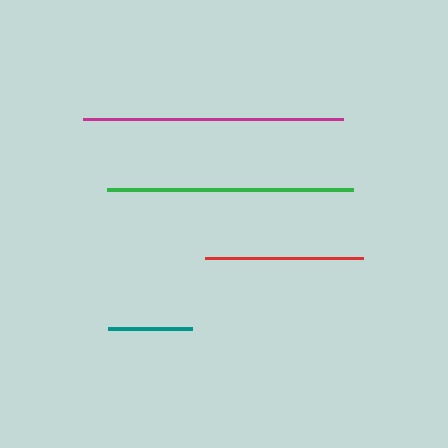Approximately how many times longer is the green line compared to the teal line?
The green line is approximately 2.9 times the length of the teal line.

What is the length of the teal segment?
The teal segment is approximately 84 pixels long.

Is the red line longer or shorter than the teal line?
The red line is longer than the teal line.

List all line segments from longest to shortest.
From longest to shortest: magenta, green, red, teal.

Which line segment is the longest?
The magenta line is the longest at approximately 260 pixels.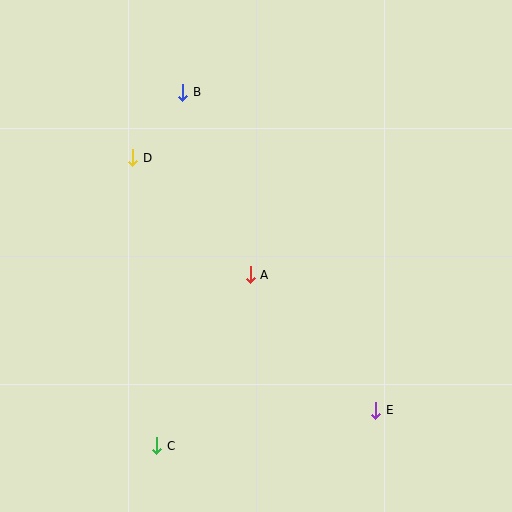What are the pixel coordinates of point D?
Point D is at (133, 158).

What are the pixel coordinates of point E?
Point E is at (376, 410).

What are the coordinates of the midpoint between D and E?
The midpoint between D and E is at (254, 284).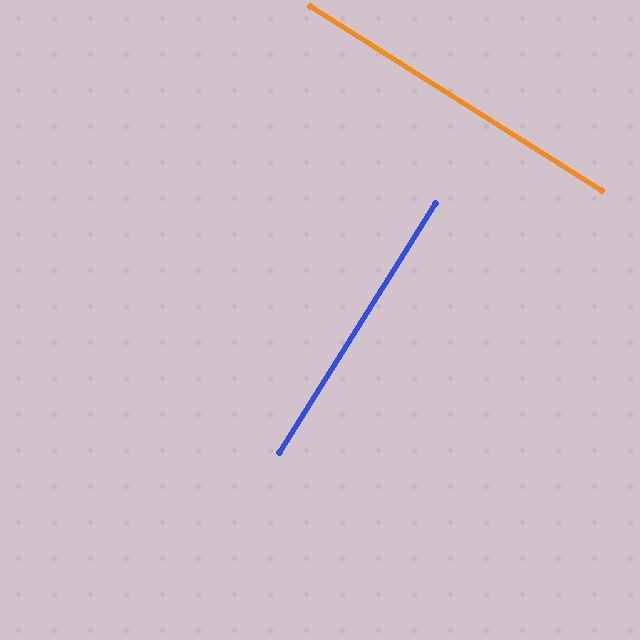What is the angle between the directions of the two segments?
Approximately 90 degrees.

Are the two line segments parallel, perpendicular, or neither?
Perpendicular — they meet at approximately 90°.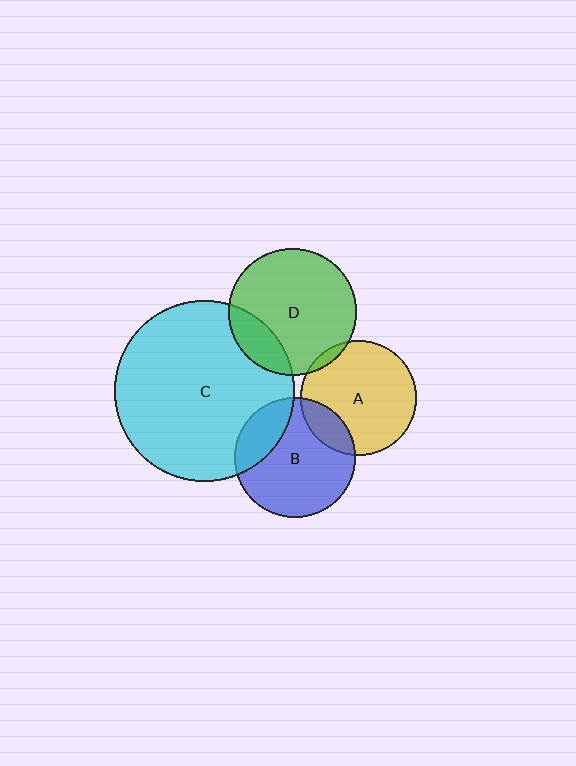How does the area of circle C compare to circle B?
Approximately 2.3 times.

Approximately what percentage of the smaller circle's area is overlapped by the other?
Approximately 20%.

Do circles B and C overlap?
Yes.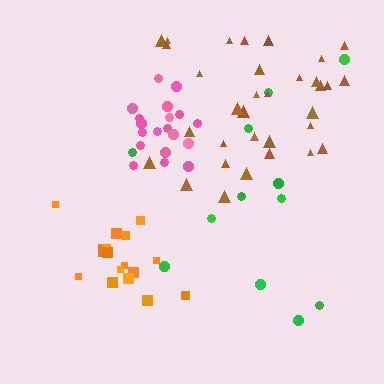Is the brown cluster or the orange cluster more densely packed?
Orange.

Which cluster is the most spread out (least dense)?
Green.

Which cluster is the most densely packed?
Pink.